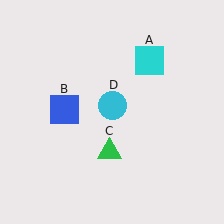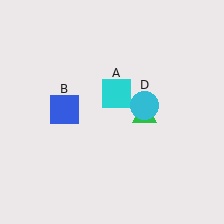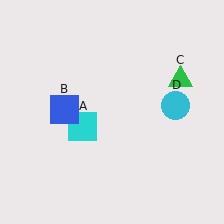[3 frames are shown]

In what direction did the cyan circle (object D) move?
The cyan circle (object D) moved right.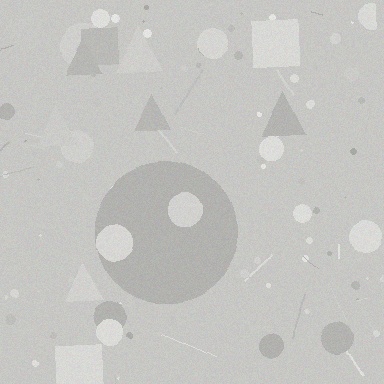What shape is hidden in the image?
A circle is hidden in the image.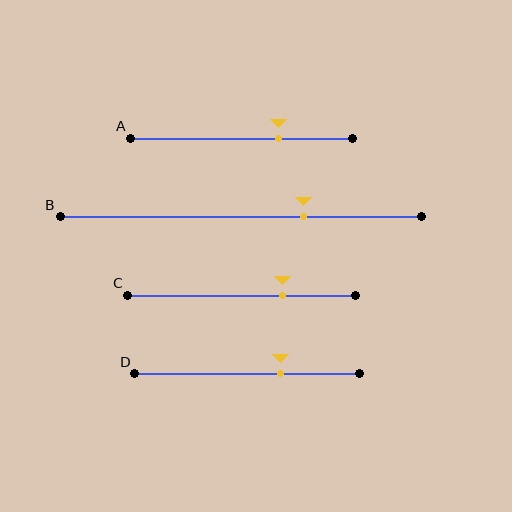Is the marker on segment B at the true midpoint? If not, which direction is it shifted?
No, the marker on segment B is shifted to the right by about 17% of the segment length.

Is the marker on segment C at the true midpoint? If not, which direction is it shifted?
No, the marker on segment C is shifted to the right by about 18% of the segment length.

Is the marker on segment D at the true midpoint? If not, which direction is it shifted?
No, the marker on segment D is shifted to the right by about 15% of the segment length.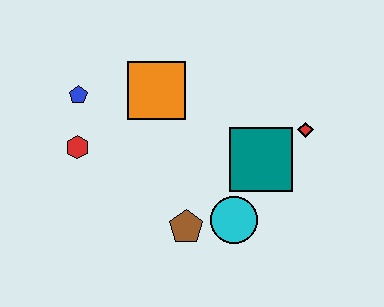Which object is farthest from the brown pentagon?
The blue pentagon is farthest from the brown pentagon.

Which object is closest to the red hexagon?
The blue pentagon is closest to the red hexagon.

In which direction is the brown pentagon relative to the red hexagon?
The brown pentagon is to the right of the red hexagon.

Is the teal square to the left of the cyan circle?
No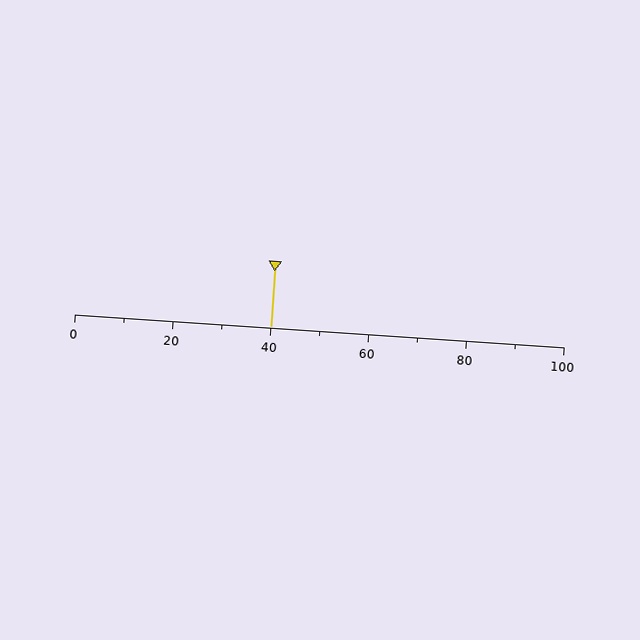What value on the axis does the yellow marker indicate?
The marker indicates approximately 40.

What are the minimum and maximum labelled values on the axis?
The axis runs from 0 to 100.